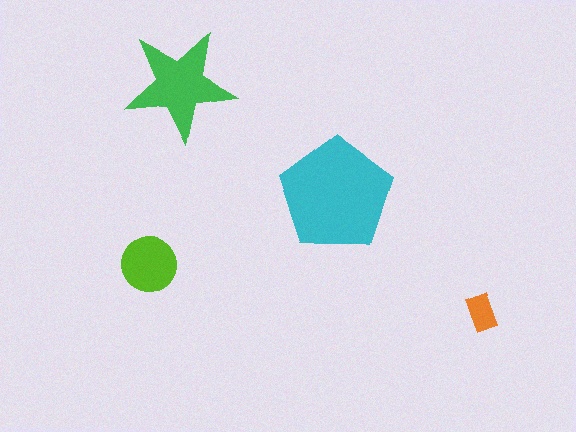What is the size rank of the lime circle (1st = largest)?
3rd.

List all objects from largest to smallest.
The cyan pentagon, the green star, the lime circle, the orange rectangle.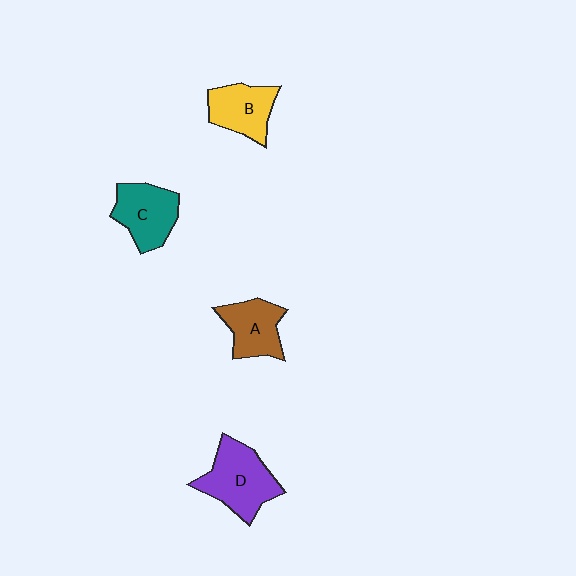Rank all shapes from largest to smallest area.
From largest to smallest: D (purple), C (teal), B (yellow), A (brown).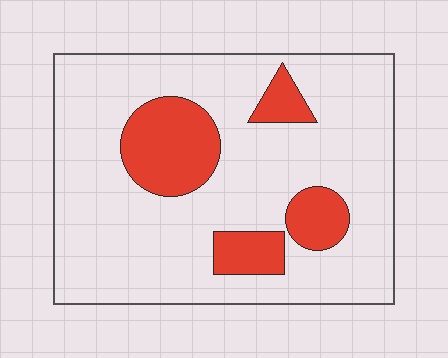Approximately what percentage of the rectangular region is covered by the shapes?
Approximately 20%.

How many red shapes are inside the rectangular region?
4.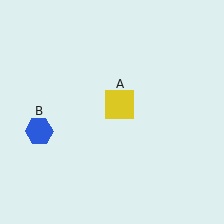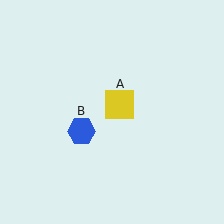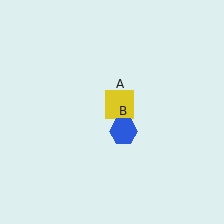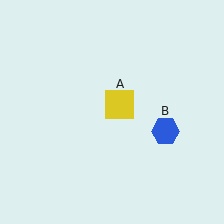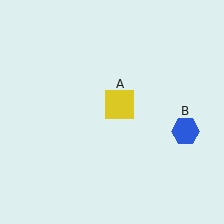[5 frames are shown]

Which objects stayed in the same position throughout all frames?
Yellow square (object A) remained stationary.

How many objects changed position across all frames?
1 object changed position: blue hexagon (object B).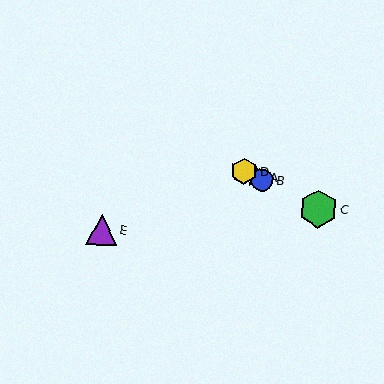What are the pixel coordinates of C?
Object C is at (318, 209).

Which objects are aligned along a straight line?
Objects A, B, C, D are aligned along a straight line.